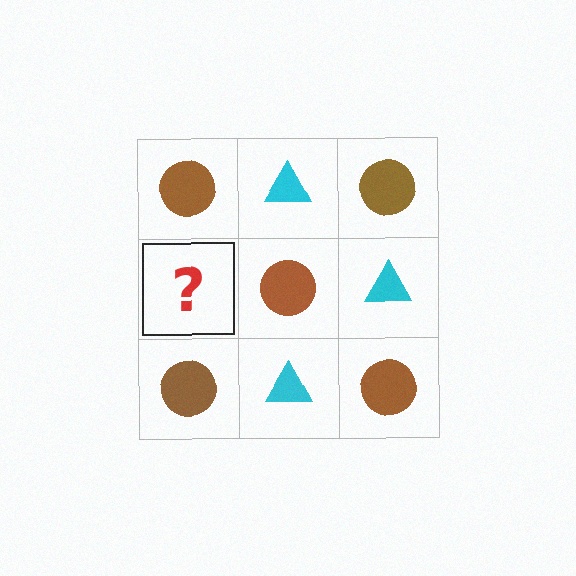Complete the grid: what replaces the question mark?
The question mark should be replaced with a cyan triangle.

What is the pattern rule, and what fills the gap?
The rule is that it alternates brown circle and cyan triangle in a checkerboard pattern. The gap should be filled with a cyan triangle.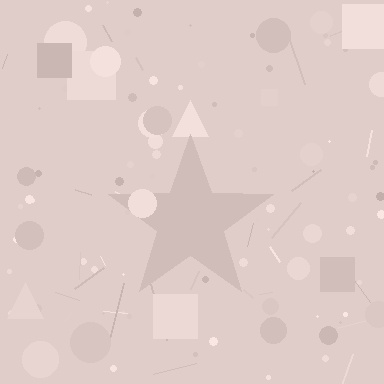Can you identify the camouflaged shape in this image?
The camouflaged shape is a star.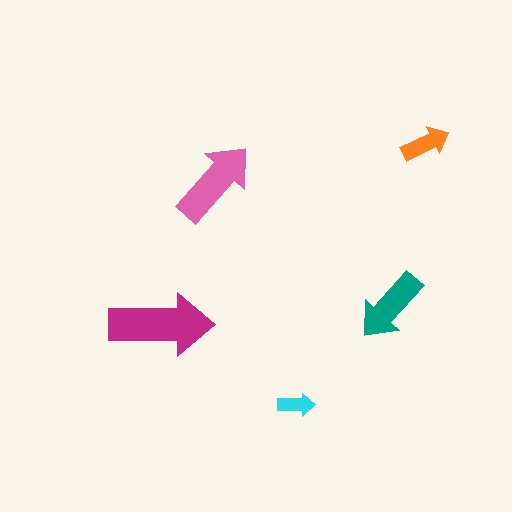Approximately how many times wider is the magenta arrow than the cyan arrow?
About 3 times wider.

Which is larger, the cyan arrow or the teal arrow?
The teal one.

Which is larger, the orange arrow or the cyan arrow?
The orange one.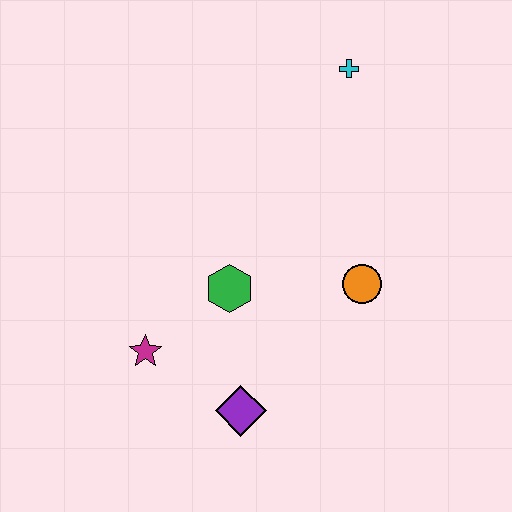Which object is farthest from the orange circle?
The magenta star is farthest from the orange circle.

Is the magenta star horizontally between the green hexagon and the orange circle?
No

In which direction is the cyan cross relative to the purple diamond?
The cyan cross is above the purple diamond.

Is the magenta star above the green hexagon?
No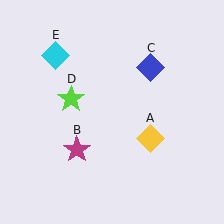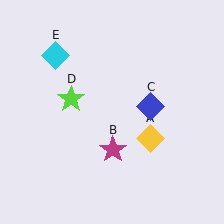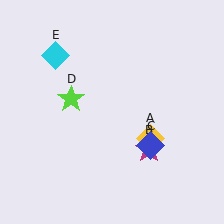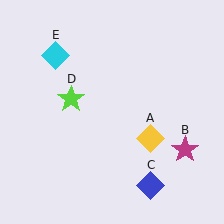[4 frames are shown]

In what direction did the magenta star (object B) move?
The magenta star (object B) moved right.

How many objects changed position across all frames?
2 objects changed position: magenta star (object B), blue diamond (object C).